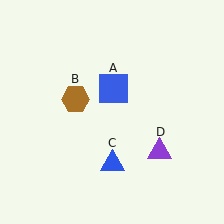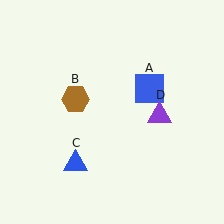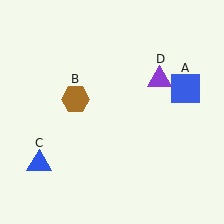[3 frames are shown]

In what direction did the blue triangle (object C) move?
The blue triangle (object C) moved left.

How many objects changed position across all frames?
3 objects changed position: blue square (object A), blue triangle (object C), purple triangle (object D).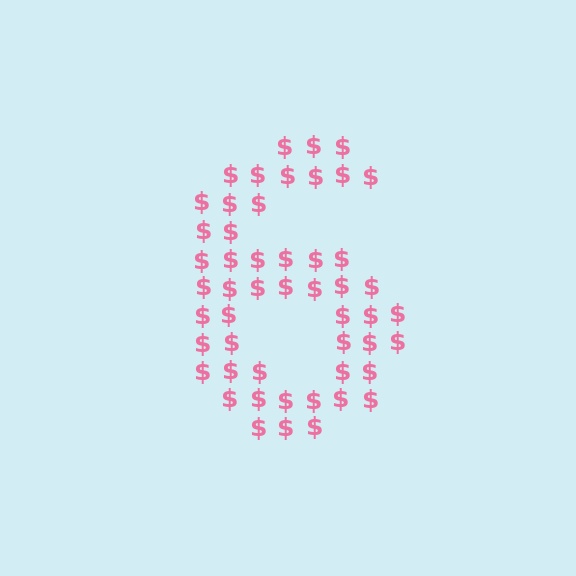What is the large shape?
The large shape is the digit 6.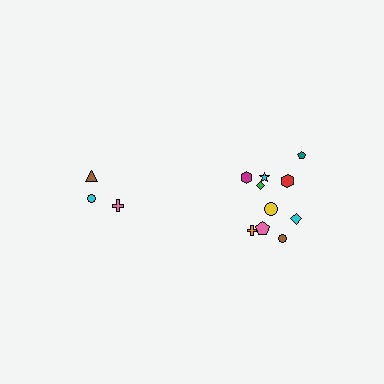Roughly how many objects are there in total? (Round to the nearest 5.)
Roughly 15 objects in total.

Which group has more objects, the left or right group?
The right group.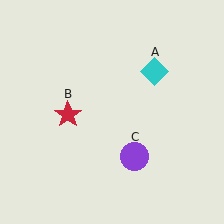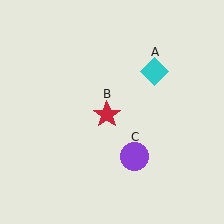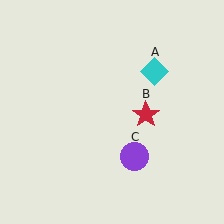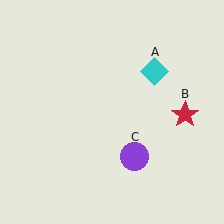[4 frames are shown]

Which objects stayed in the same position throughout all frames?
Cyan diamond (object A) and purple circle (object C) remained stationary.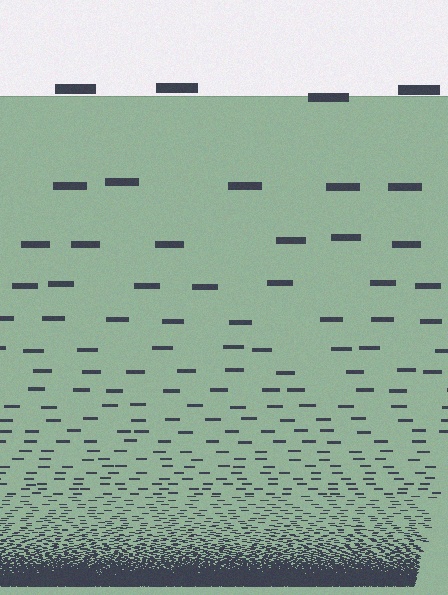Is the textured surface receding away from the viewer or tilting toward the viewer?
The surface appears to tilt toward the viewer. Texture elements get larger and sparser toward the top.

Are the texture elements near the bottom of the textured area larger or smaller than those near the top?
Smaller. The gradient is inverted — elements near the bottom are smaller and denser.